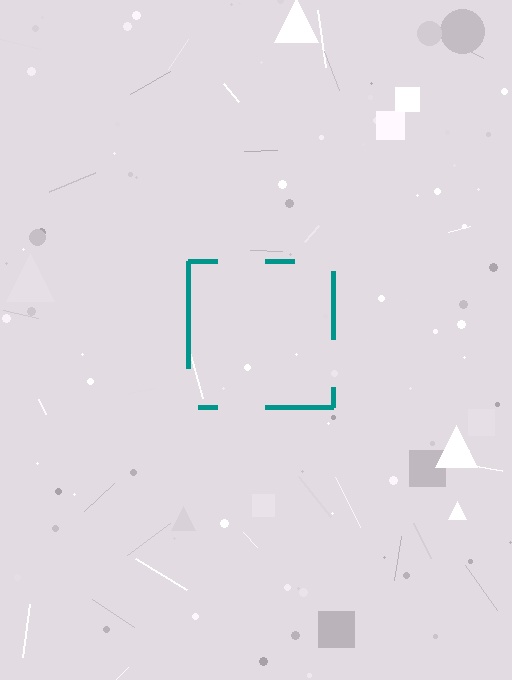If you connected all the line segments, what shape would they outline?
They would outline a square.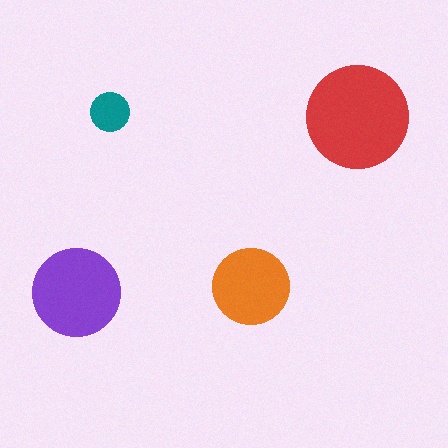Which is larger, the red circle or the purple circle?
The red one.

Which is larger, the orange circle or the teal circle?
The orange one.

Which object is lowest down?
The purple circle is bottommost.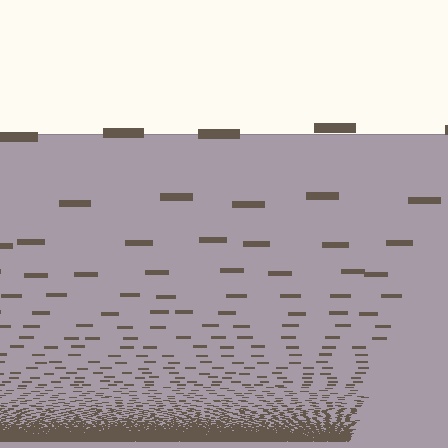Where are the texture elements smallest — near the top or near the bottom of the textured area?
Near the bottom.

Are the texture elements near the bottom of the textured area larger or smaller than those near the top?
Smaller. The gradient is inverted — elements near the bottom are smaller and denser.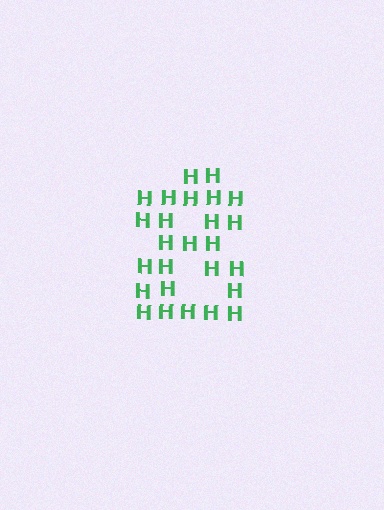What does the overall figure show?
The overall figure shows the digit 8.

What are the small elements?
The small elements are letter H's.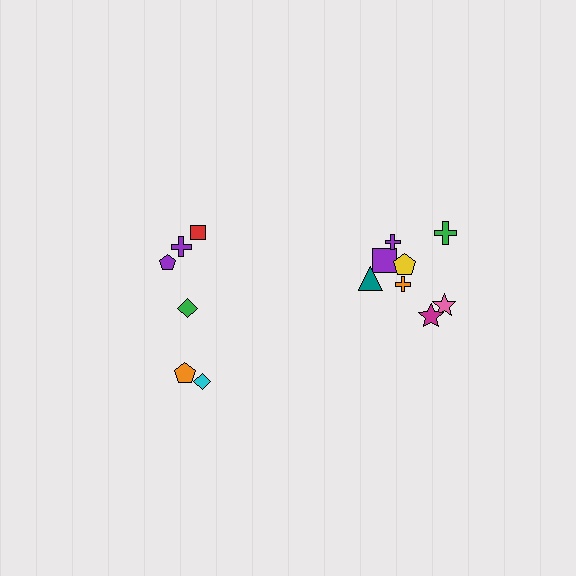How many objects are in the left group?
There are 6 objects.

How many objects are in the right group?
There are 8 objects.